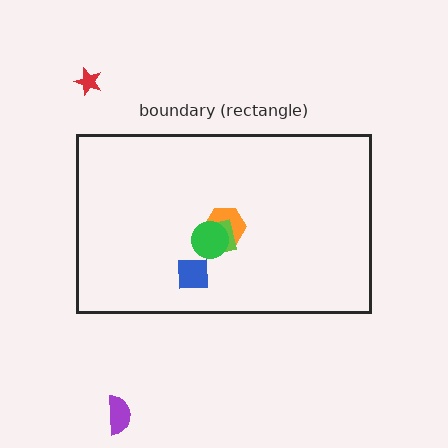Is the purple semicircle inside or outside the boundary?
Outside.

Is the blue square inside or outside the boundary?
Inside.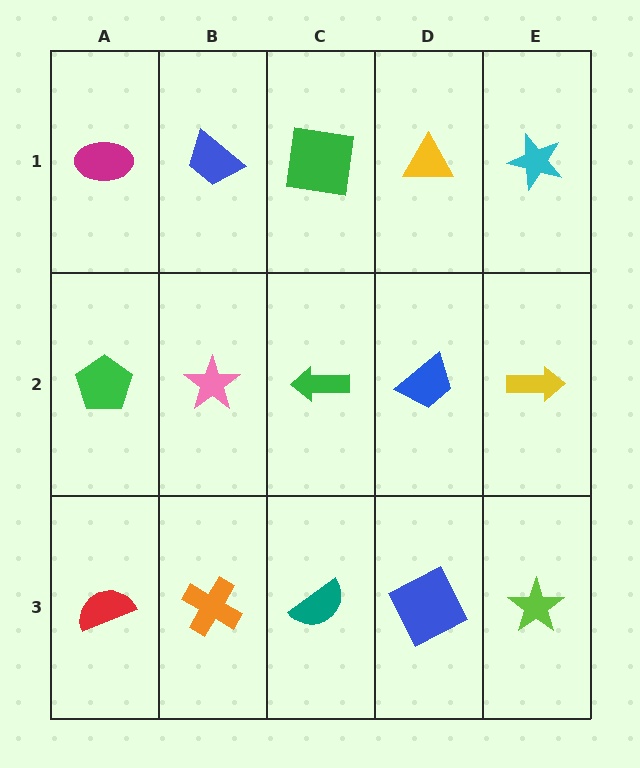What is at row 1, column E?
A cyan star.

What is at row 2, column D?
A blue trapezoid.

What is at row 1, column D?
A yellow triangle.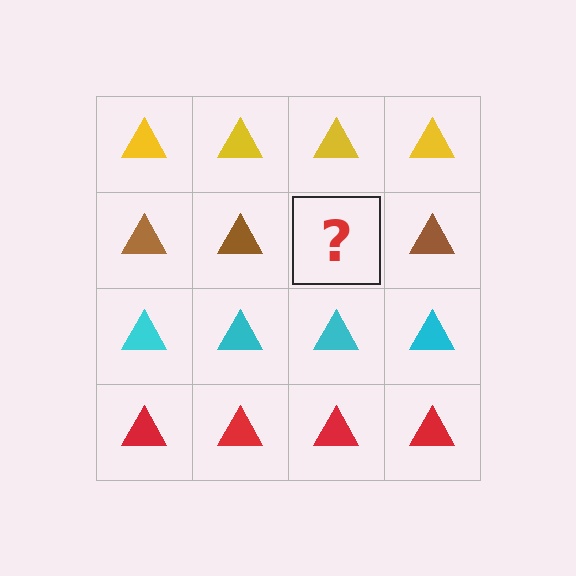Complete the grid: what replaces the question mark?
The question mark should be replaced with a brown triangle.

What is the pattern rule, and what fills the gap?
The rule is that each row has a consistent color. The gap should be filled with a brown triangle.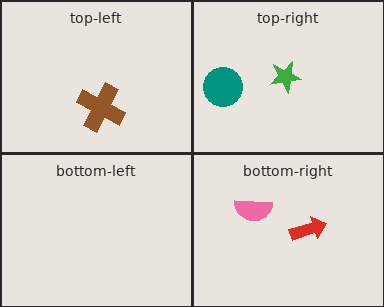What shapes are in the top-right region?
The green star, the teal circle.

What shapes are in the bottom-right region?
The red arrow, the pink semicircle.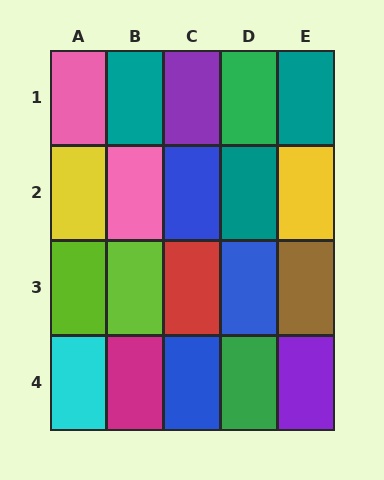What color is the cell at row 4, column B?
Magenta.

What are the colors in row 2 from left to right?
Yellow, pink, blue, teal, yellow.